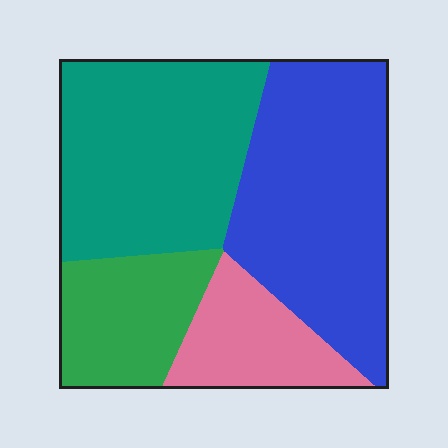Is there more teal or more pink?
Teal.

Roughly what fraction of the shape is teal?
Teal covers about 35% of the shape.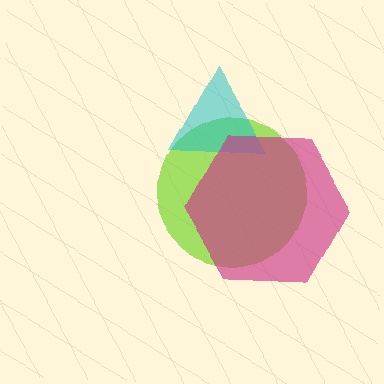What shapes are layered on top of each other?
The layered shapes are: a lime circle, a cyan triangle, a magenta hexagon.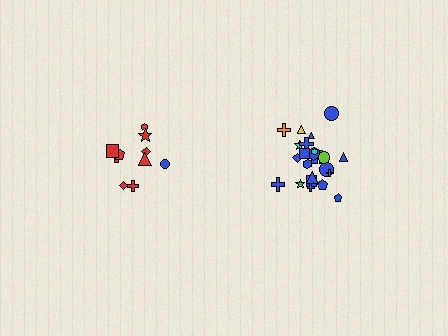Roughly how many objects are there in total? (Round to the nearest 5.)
Roughly 35 objects in total.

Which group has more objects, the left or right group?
The right group.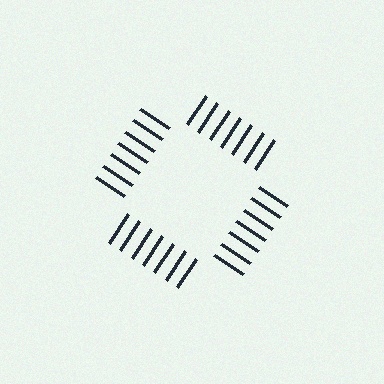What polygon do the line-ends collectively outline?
An illusory square — the line segments terminate on its edges but no continuous stroke is drawn.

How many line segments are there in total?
28 — 7 along each of the 4 edges.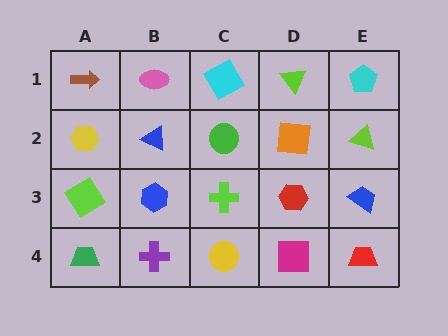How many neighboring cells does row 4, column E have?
2.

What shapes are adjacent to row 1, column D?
An orange square (row 2, column D), a cyan square (row 1, column C), a cyan pentagon (row 1, column E).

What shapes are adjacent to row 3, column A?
A yellow hexagon (row 2, column A), a green trapezoid (row 4, column A), a blue hexagon (row 3, column B).